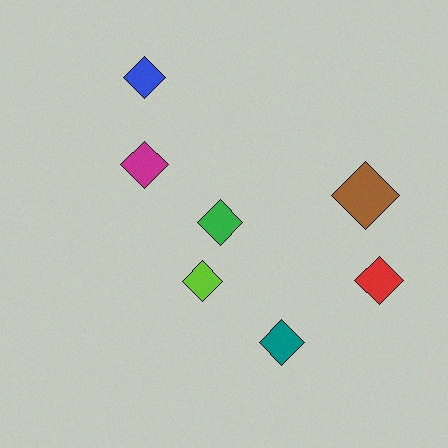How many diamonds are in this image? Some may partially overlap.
There are 7 diamonds.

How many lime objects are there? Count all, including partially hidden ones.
There is 1 lime object.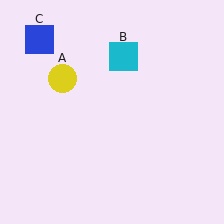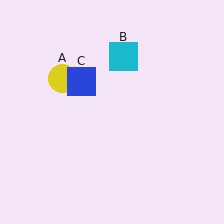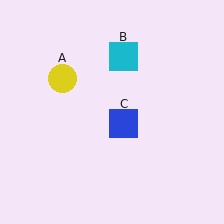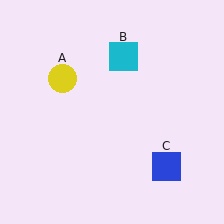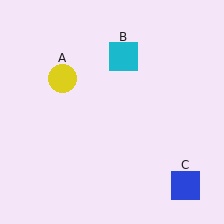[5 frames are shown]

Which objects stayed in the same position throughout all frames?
Yellow circle (object A) and cyan square (object B) remained stationary.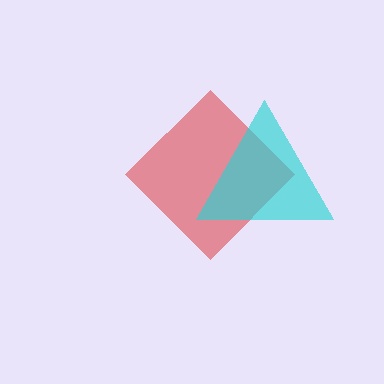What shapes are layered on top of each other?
The layered shapes are: a red diamond, a cyan triangle.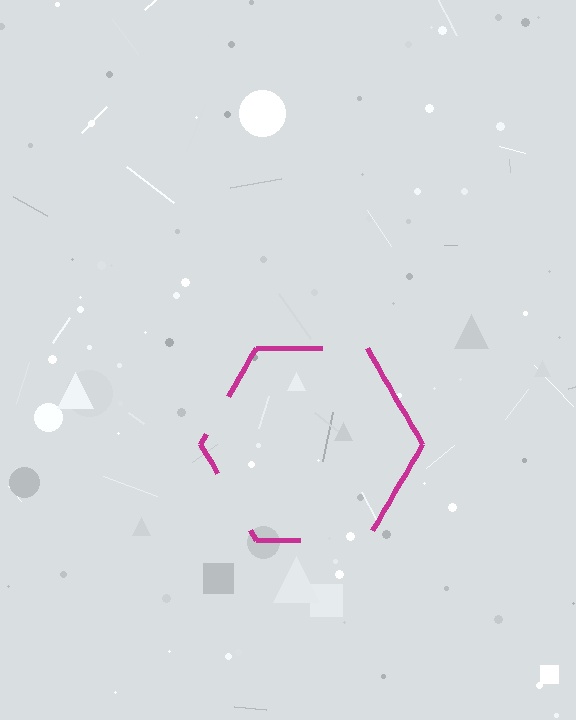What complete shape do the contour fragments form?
The contour fragments form a hexagon.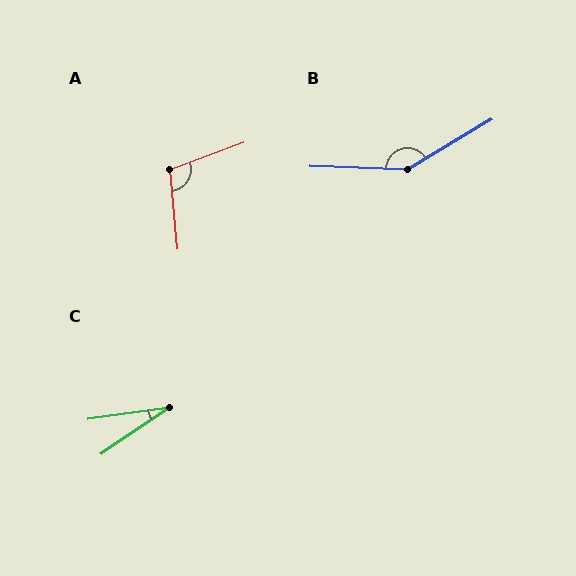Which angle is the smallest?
C, at approximately 27 degrees.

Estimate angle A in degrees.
Approximately 105 degrees.